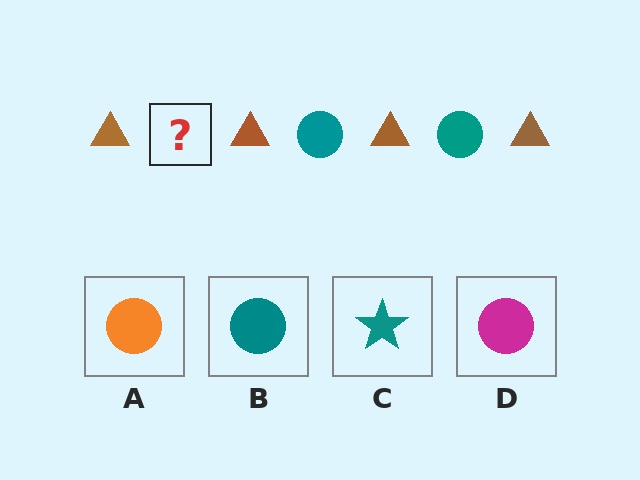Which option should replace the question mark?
Option B.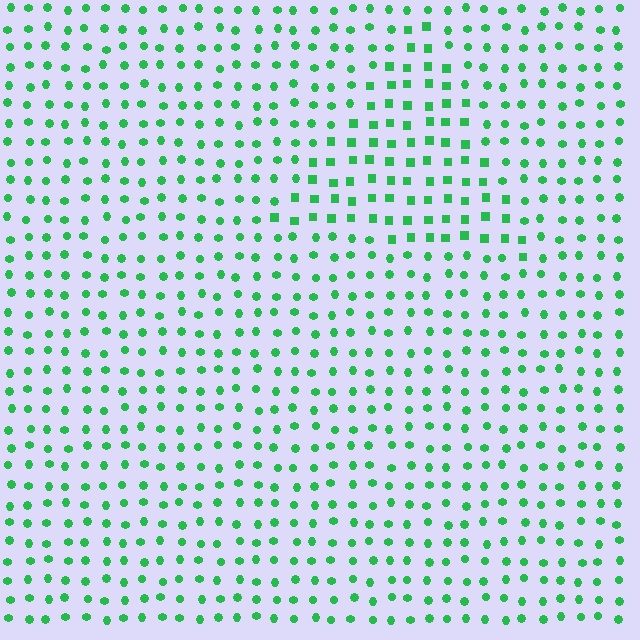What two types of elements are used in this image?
The image uses squares inside the triangle region and circles outside it.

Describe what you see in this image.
The image is filled with small green elements arranged in a uniform grid. A triangle-shaped region contains squares, while the surrounding area contains circles. The boundary is defined purely by the change in element shape.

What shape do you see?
I see a triangle.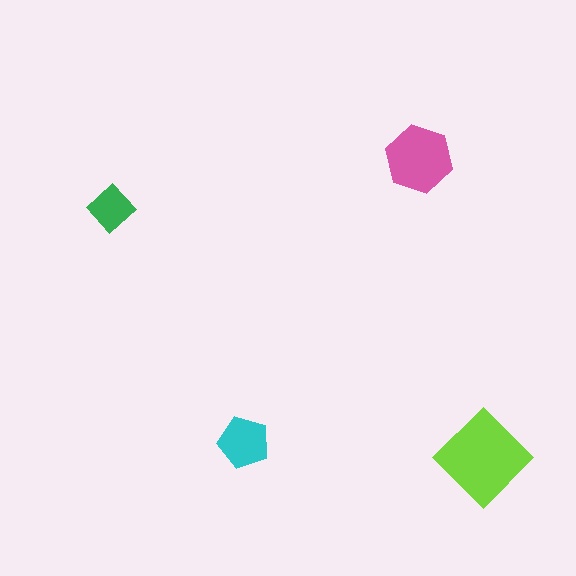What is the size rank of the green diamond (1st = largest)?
4th.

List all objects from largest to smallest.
The lime diamond, the pink hexagon, the cyan pentagon, the green diamond.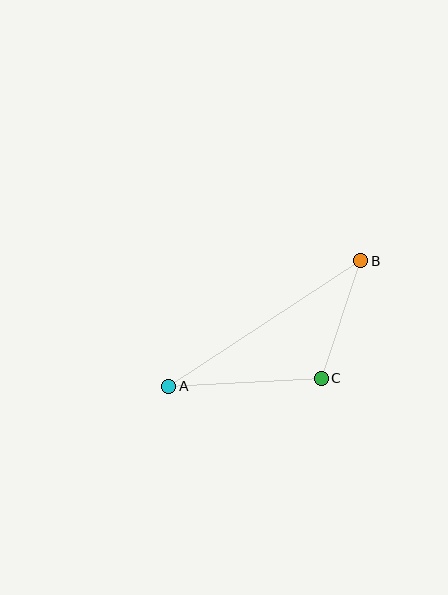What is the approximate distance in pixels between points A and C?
The distance between A and C is approximately 153 pixels.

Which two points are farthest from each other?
Points A and B are farthest from each other.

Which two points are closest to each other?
Points B and C are closest to each other.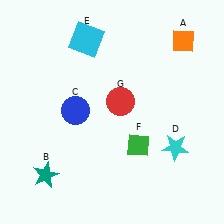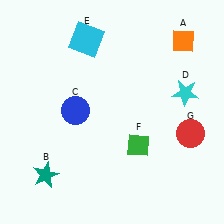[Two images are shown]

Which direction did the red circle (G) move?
The red circle (G) moved right.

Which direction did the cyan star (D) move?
The cyan star (D) moved up.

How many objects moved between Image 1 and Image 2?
2 objects moved between the two images.